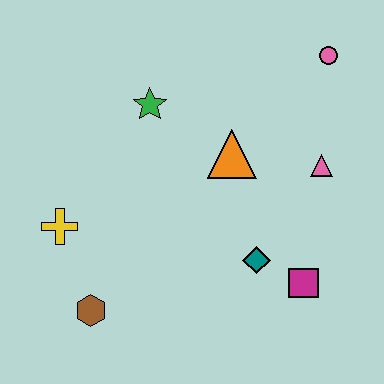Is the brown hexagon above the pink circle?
No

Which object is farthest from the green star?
The magenta square is farthest from the green star.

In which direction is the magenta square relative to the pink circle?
The magenta square is below the pink circle.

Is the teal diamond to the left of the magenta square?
Yes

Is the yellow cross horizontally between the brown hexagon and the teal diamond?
No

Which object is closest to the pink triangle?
The orange triangle is closest to the pink triangle.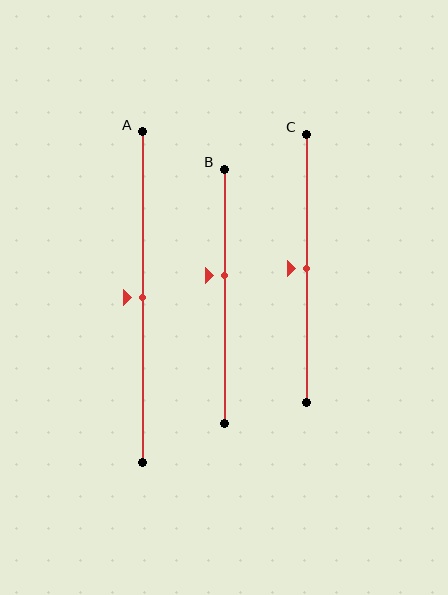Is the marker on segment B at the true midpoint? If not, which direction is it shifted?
No, the marker on segment B is shifted upward by about 8% of the segment length.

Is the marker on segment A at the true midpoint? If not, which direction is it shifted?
Yes, the marker on segment A is at the true midpoint.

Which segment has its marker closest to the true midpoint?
Segment A has its marker closest to the true midpoint.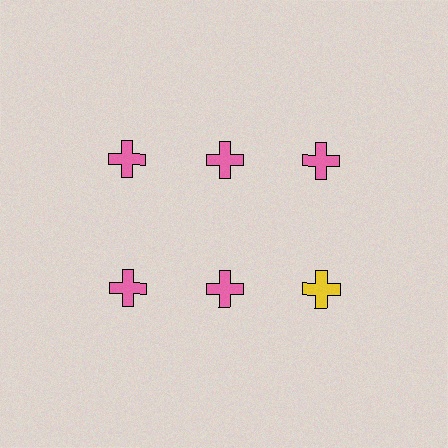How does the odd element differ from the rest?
It has a different color: yellow instead of pink.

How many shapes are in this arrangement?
There are 6 shapes arranged in a grid pattern.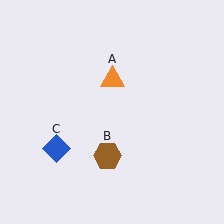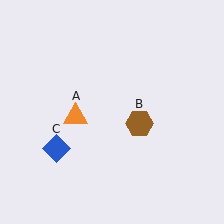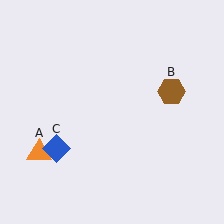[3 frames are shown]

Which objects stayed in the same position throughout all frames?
Blue diamond (object C) remained stationary.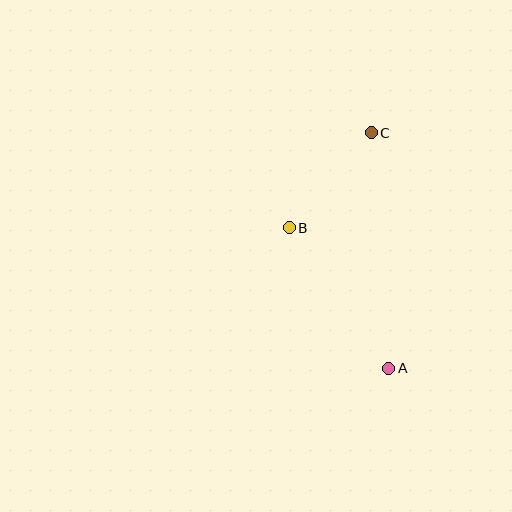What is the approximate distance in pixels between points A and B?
The distance between A and B is approximately 172 pixels.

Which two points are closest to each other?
Points B and C are closest to each other.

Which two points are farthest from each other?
Points A and C are farthest from each other.